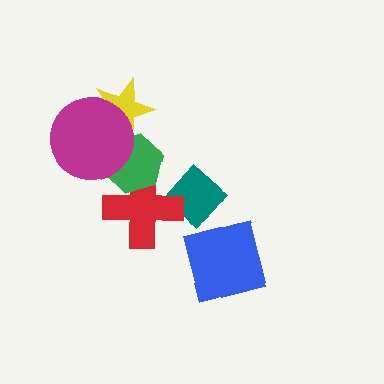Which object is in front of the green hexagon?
The magenta circle is in front of the green hexagon.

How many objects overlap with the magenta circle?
2 objects overlap with the magenta circle.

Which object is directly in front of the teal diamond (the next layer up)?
The red cross is directly in front of the teal diamond.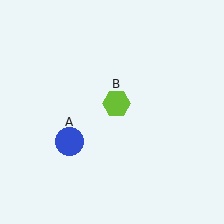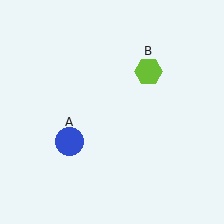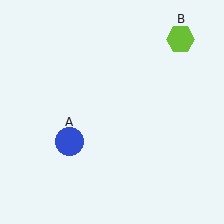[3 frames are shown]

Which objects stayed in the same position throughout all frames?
Blue circle (object A) remained stationary.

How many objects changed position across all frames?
1 object changed position: lime hexagon (object B).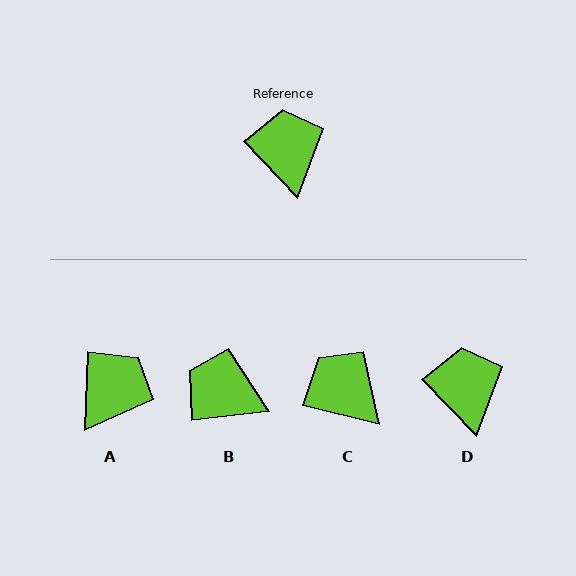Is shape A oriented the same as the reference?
No, it is off by about 46 degrees.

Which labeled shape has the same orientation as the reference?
D.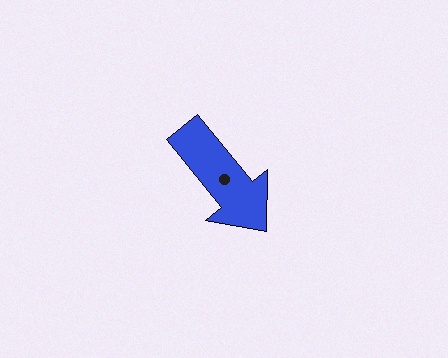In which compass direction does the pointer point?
Southeast.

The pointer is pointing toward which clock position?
Roughly 5 o'clock.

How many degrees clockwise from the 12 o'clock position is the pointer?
Approximately 141 degrees.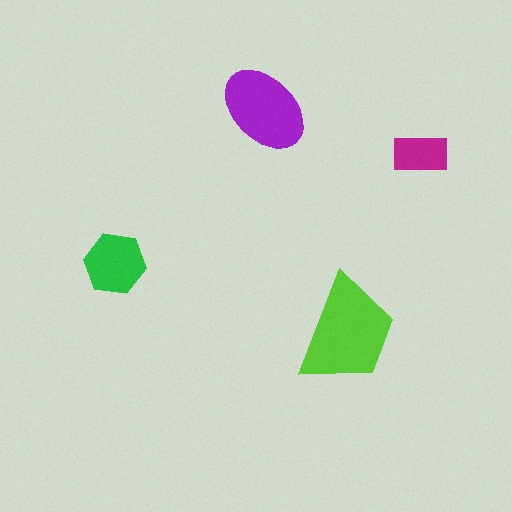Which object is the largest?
The lime trapezoid.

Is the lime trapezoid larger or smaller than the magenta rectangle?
Larger.